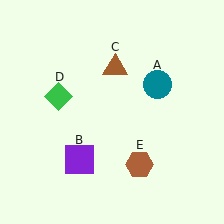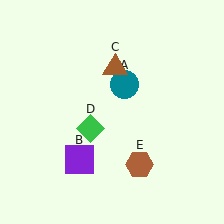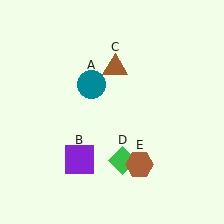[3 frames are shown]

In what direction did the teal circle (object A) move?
The teal circle (object A) moved left.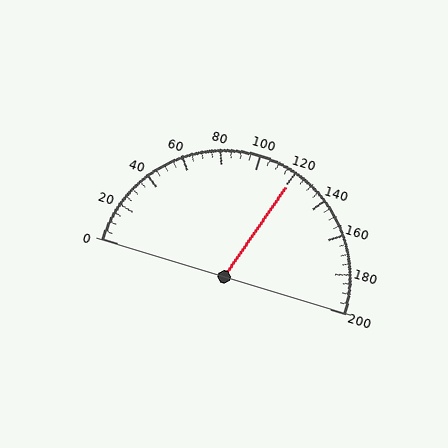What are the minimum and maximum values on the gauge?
The gauge ranges from 0 to 200.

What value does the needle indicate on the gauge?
The needle indicates approximately 120.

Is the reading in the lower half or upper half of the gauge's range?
The reading is in the upper half of the range (0 to 200).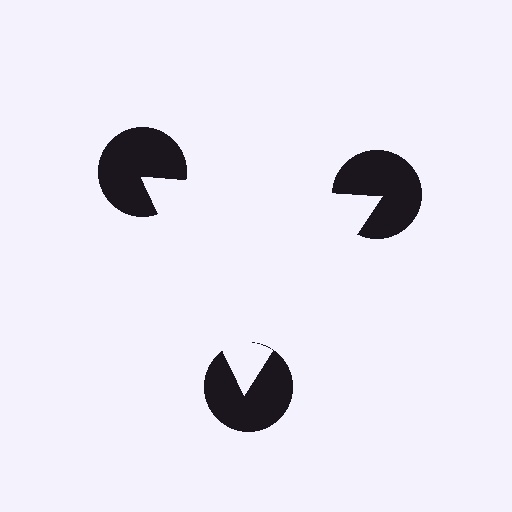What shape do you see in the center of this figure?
An illusory triangle — its edges are inferred from the aligned wedge cuts in the pac-man discs, not physically drawn.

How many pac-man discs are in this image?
There are 3 — one at each vertex of the illusory triangle.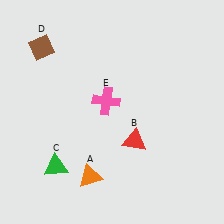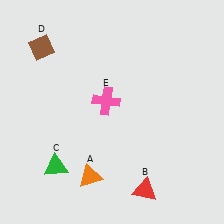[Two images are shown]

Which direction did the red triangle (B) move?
The red triangle (B) moved down.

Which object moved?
The red triangle (B) moved down.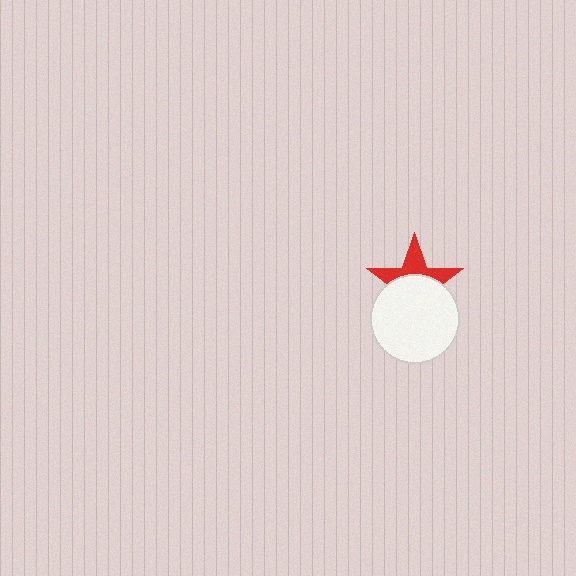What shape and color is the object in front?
The object in front is a white circle.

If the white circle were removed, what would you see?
You would see the complete red star.